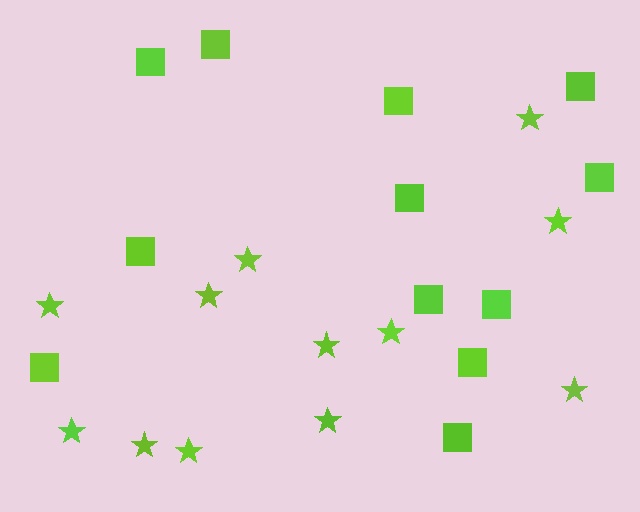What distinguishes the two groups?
There are 2 groups: one group of stars (12) and one group of squares (12).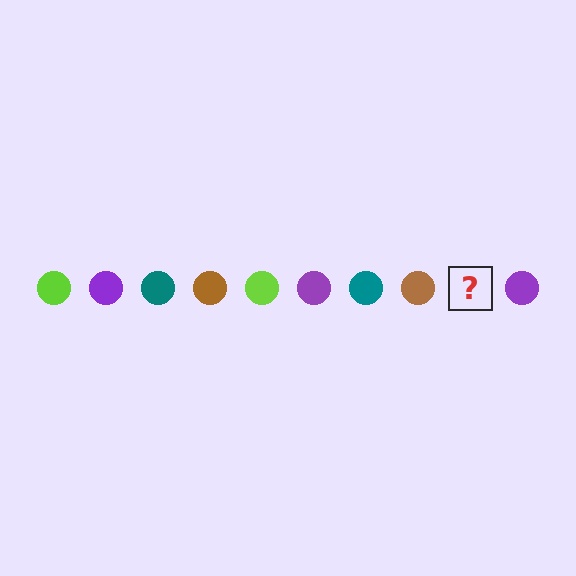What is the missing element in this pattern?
The missing element is a lime circle.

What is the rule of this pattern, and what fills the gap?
The rule is that the pattern cycles through lime, purple, teal, brown circles. The gap should be filled with a lime circle.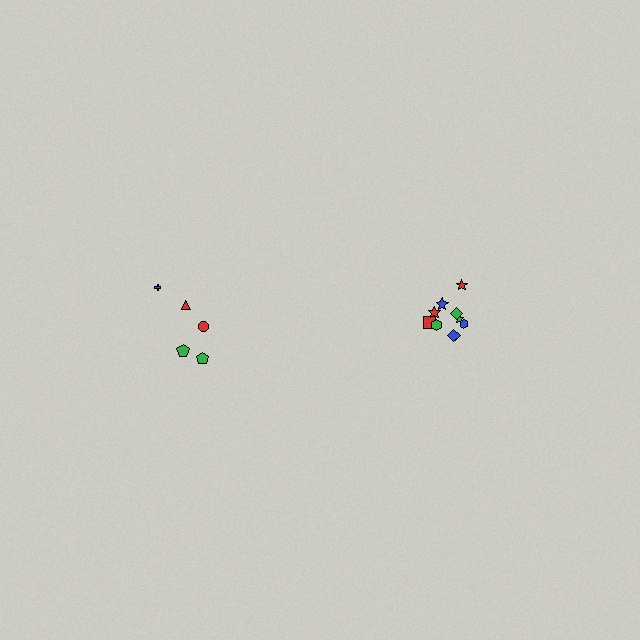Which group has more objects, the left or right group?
The right group.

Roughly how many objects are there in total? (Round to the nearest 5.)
Roughly 15 objects in total.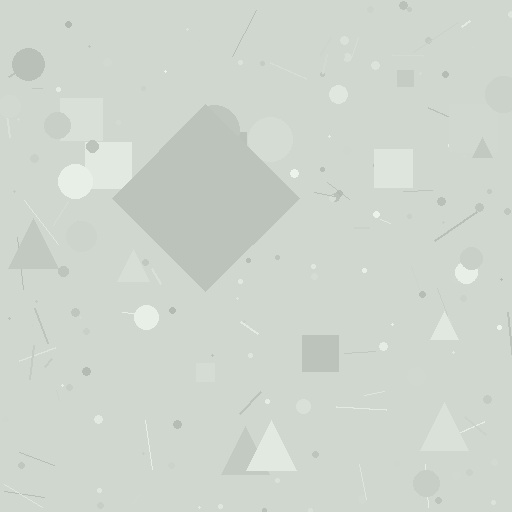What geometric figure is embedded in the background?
A diamond is embedded in the background.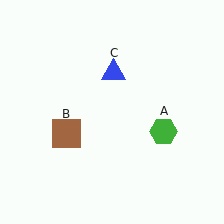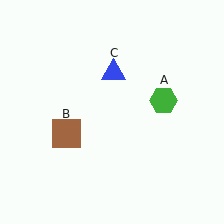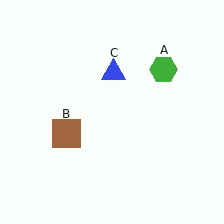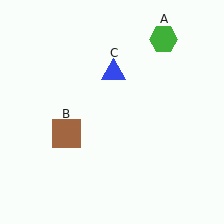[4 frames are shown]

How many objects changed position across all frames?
1 object changed position: green hexagon (object A).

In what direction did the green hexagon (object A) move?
The green hexagon (object A) moved up.